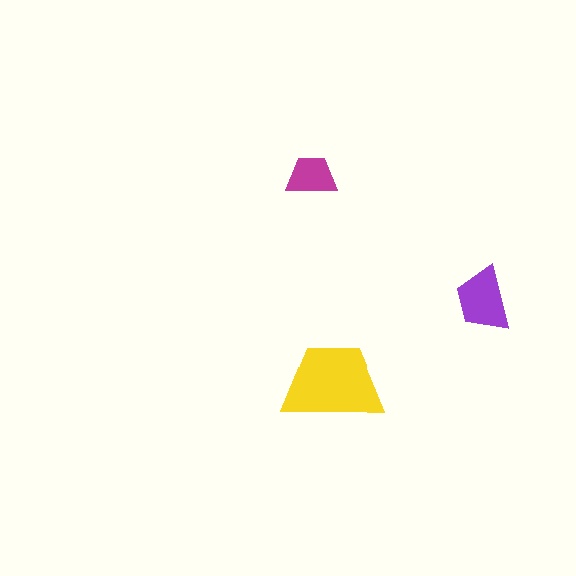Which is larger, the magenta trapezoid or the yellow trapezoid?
The yellow one.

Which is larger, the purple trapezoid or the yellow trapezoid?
The yellow one.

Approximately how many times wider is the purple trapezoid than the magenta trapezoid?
About 1.5 times wider.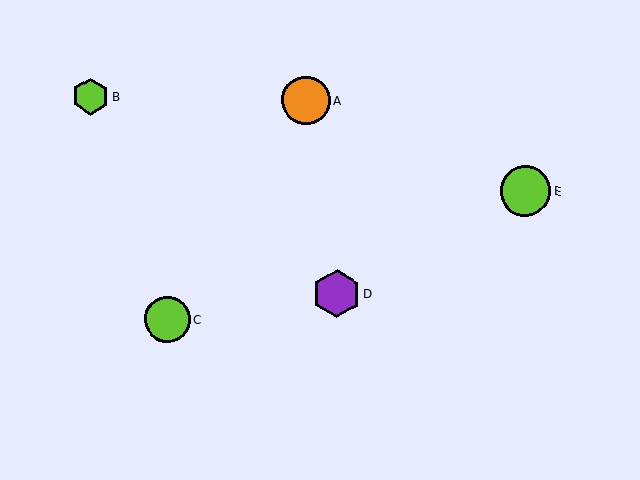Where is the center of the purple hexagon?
The center of the purple hexagon is at (336, 294).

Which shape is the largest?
The lime circle (labeled E) is the largest.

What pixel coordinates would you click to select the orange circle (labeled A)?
Click at (306, 100) to select the orange circle A.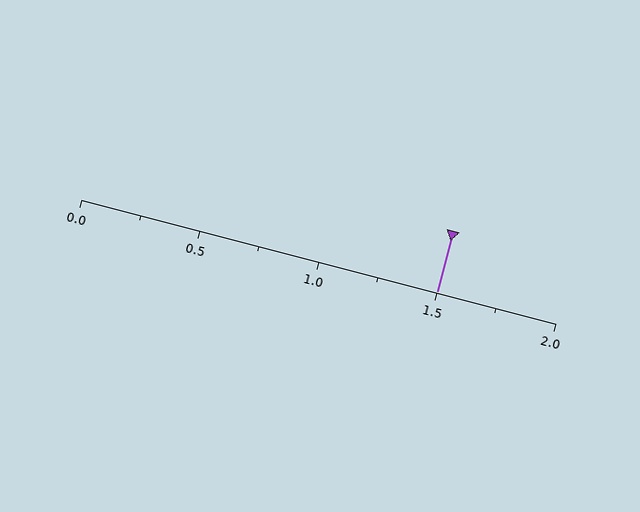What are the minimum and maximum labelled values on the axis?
The axis runs from 0.0 to 2.0.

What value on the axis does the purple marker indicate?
The marker indicates approximately 1.5.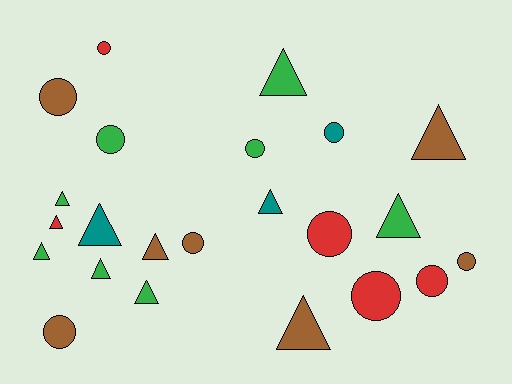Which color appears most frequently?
Green, with 8 objects.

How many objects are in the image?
There are 23 objects.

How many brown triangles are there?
There are 3 brown triangles.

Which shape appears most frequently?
Triangle, with 12 objects.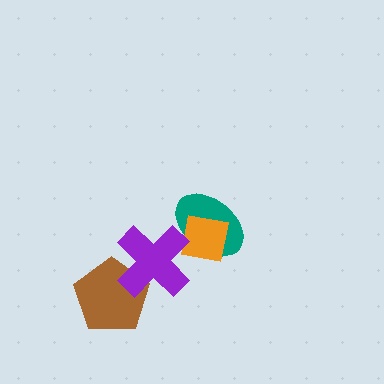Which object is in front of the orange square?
The purple cross is in front of the orange square.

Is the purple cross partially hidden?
No, no other shape covers it.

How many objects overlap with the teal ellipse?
2 objects overlap with the teal ellipse.